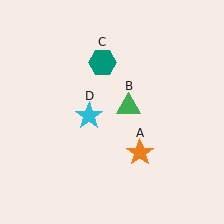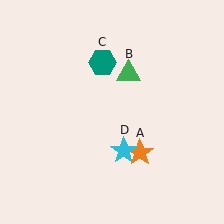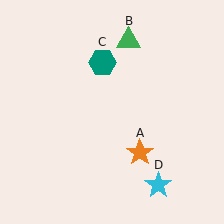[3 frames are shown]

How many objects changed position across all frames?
2 objects changed position: green triangle (object B), cyan star (object D).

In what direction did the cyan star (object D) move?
The cyan star (object D) moved down and to the right.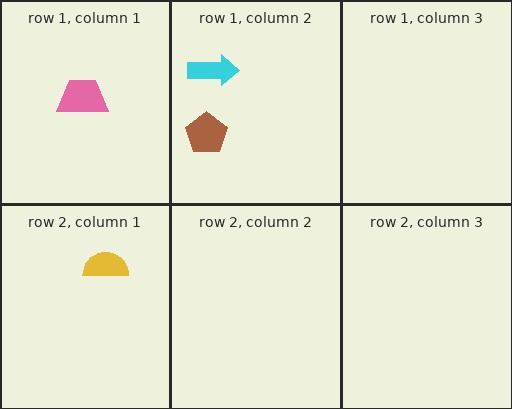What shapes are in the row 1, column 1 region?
The pink trapezoid.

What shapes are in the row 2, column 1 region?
The yellow semicircle.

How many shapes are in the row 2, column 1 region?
1.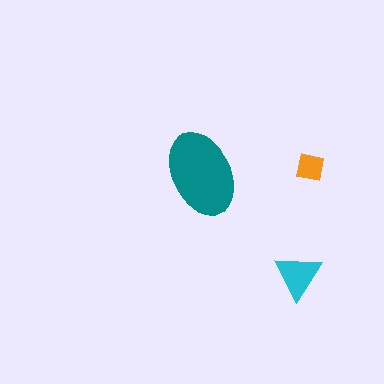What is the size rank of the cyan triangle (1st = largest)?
2nd.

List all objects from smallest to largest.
The orange square, the cyan triangle, the teal ellipse.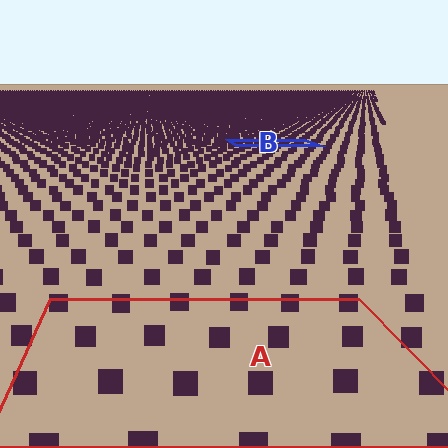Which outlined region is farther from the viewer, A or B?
Region B is farther from the viewer — the texture elements inside it appear smaller and more densely packed.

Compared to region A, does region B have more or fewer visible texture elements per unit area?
Region B has more texture elements per unit area — they are packed more densely because it is farther away.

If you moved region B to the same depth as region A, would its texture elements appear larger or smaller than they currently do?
They would appear larger. At a closer depth, the same texture elements are projected at a bigger on-screen size.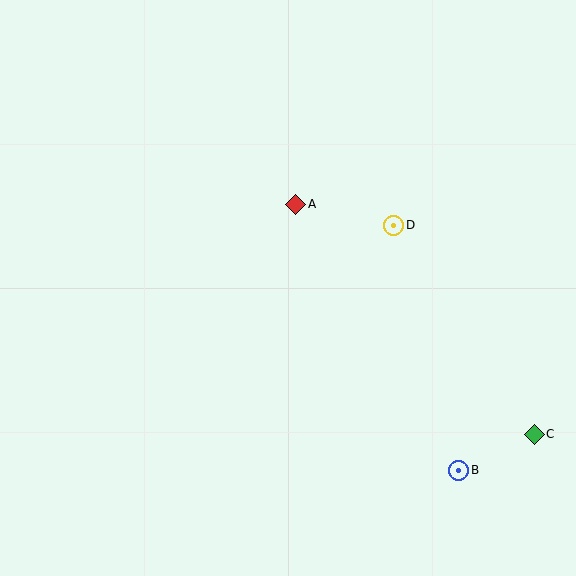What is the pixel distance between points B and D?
The distance between B and D is 253 pixels.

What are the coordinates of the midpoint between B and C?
The midpoint between B and C is at (497, 452).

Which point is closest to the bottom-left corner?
Point B is closest to the bottom-left corner.